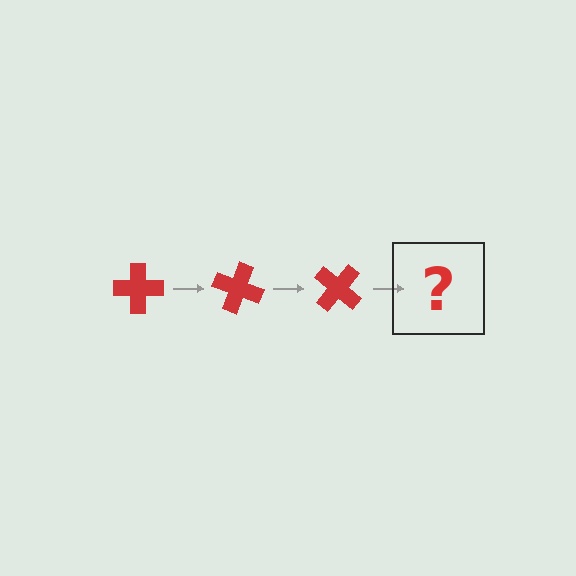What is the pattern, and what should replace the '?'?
The pattern is that the cross rotates 20 degrees each step. The '?' should be a red cross rotated 60 degrees.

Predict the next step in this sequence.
The next step is a red cross rotated 60 degrees.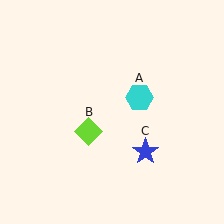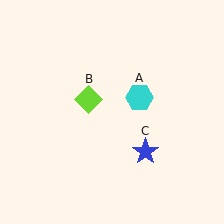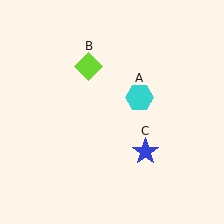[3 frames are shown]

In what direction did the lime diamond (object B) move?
The lime diamond (object B) moved up.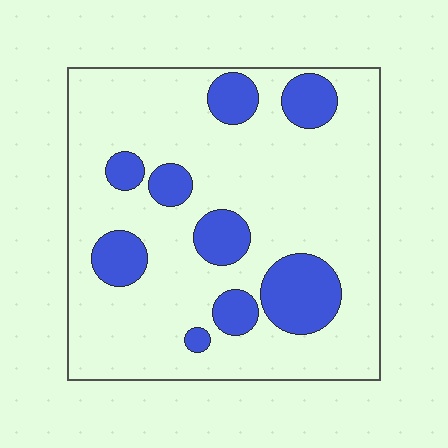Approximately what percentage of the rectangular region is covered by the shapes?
Approximately 20%.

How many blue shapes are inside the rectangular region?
9.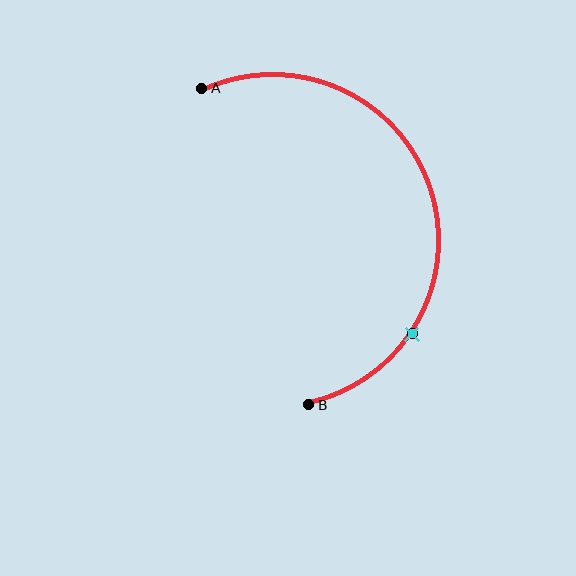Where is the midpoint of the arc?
The arc midpoint is the point on the curve farthest from the straight line joining A and B. It sits to the right of that line.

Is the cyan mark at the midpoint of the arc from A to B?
No. The cyan mark lies on the arc but is closer to endpoint B. The arc midpoint would be at the point on the curve equidistant along the arc from both A and B.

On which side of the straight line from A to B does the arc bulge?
The arc bulges to the right of the straight line connecting A and B.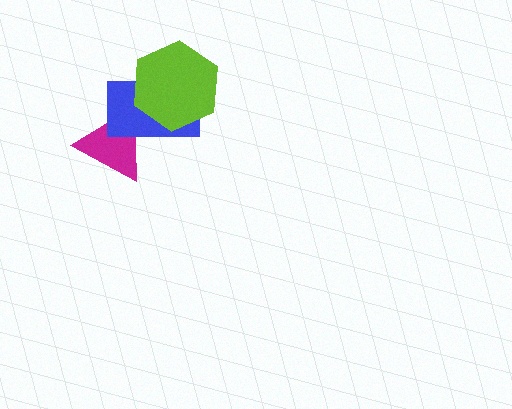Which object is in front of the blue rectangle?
The lime hexagon is in front of the blue rectangle.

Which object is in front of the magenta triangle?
The blue rectangle is in front of the magenta triangle.